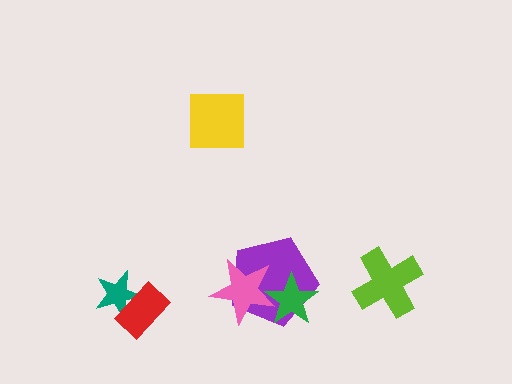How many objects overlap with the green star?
2 objects overlap with the green star.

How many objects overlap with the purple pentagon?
2 objects overlap with the purple pentagon.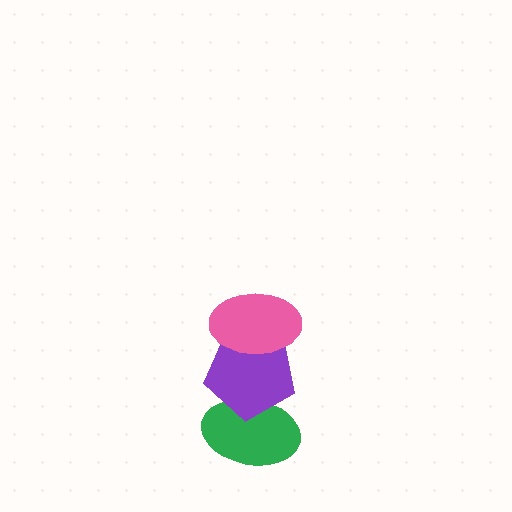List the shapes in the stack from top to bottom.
From top to bottom: the pink ellipse, the purple pentagon, the green ellipse.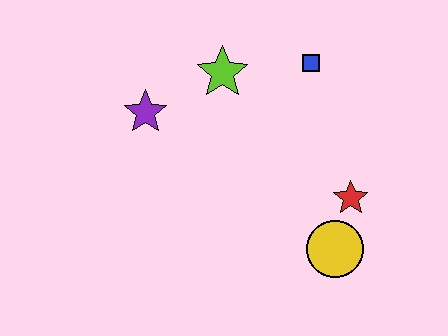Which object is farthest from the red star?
The purple star is farthest from the red star.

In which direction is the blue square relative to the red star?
The blue square is above the red star.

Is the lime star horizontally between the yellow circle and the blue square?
No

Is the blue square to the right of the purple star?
Yes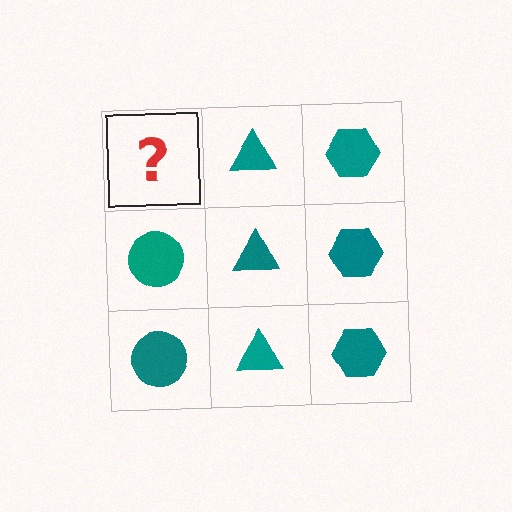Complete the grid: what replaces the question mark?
The question mark should be replaced with a teal circle.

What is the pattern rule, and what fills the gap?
The rule is that each column has a consistent shape. The gap should be filled with a teal circle.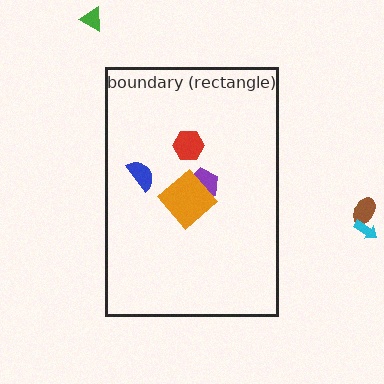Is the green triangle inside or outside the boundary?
Outside.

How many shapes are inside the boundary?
4 inside, 3 outside.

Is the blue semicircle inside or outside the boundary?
Inside.